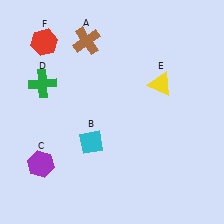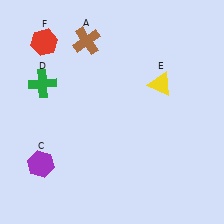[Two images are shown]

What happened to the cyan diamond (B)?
The cyan diamond (B) was removed in Image 2. It was in the bottom-left area of Image 1.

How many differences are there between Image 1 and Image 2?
There is 1 difference between the two images.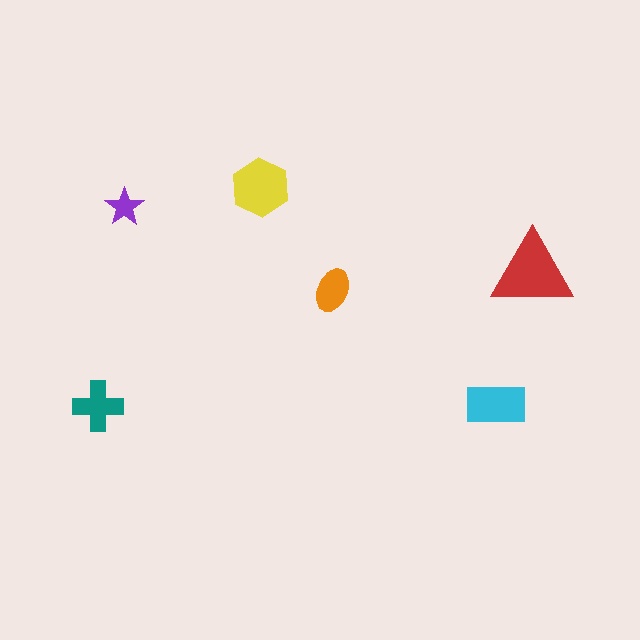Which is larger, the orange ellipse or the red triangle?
The red triangle.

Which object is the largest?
The red triangle.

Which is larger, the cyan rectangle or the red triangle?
The red triangle.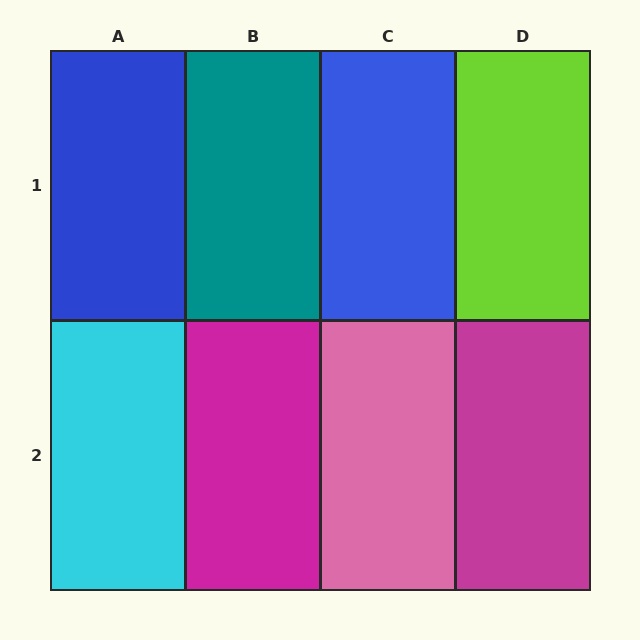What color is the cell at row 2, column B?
Magenta.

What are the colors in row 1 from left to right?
Blue, teal, blue, lime.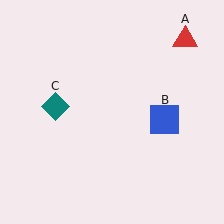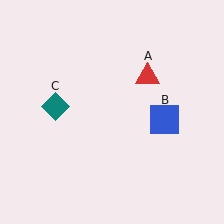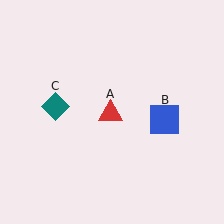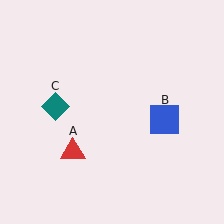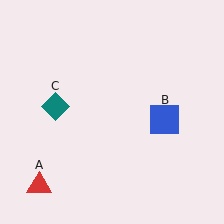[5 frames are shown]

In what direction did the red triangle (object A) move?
The red triangle (object A) moved down and to the left.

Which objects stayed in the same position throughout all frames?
Blue square (object B) and teal diamond (object C) remained stationary.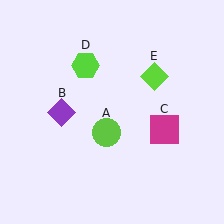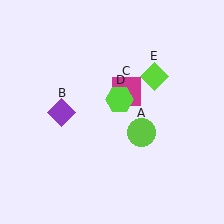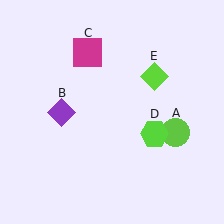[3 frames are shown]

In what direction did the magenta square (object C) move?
The magenta square (object C) moved up and to the left.